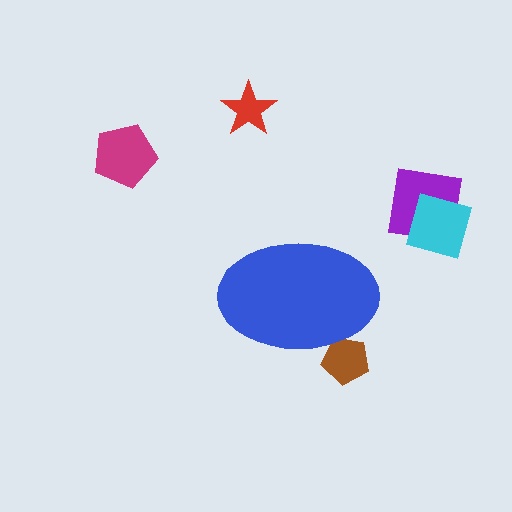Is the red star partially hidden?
No, the red star is fully visible.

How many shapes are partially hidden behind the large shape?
1 shape is partially hidden.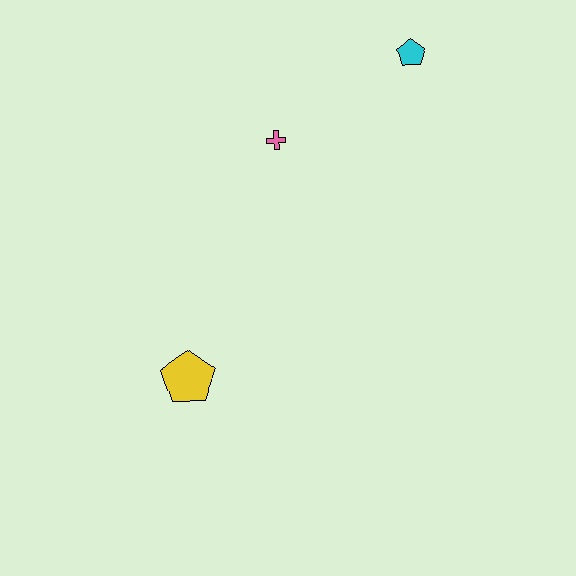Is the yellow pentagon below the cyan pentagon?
Yes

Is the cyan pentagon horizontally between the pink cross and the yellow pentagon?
No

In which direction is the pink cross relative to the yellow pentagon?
The pink cross is above the yellow pentagon.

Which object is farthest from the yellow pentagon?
The cyan pentagon is farthest from the yellow pentagon.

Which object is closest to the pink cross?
The cyan pentagon is closest to the pink cross.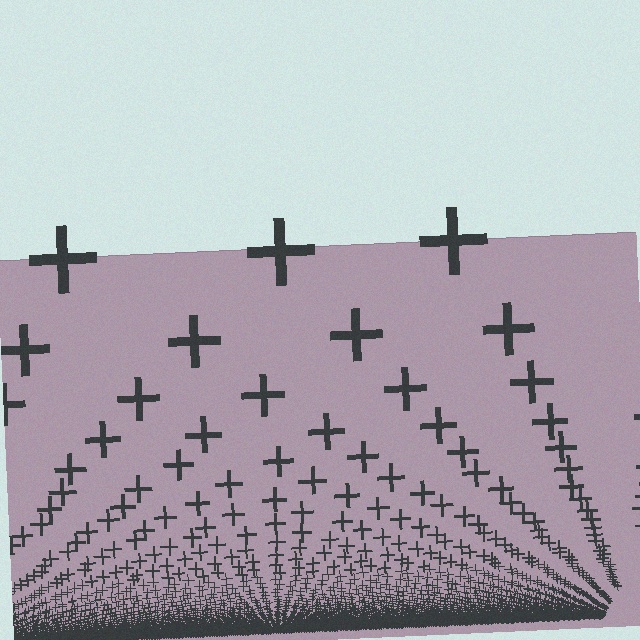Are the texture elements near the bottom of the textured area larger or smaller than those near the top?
Smaller. The gradient is inverted — elements near the bottom are smaller and denser.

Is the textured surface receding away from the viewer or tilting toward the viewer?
The surface appears to tilt toward the viewer. Texture elements get larger and sparser toward the top.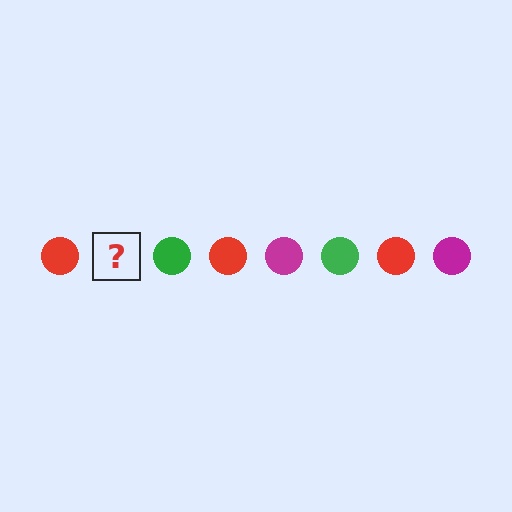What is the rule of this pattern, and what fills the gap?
The rule is that the pattern cycles through red, magenta, green circles. The gap should be filled with a magenta circle.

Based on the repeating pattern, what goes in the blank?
The blank should be a magenta circle.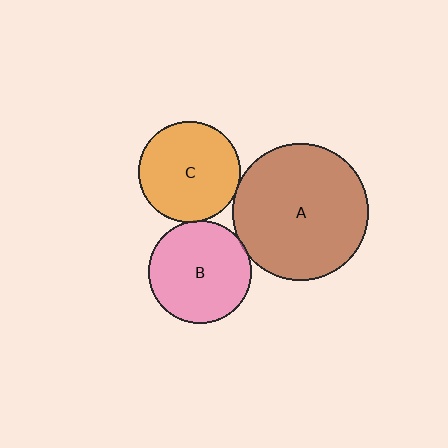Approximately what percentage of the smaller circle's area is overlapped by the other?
Approximately 5%.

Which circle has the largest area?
Circle A (brown).